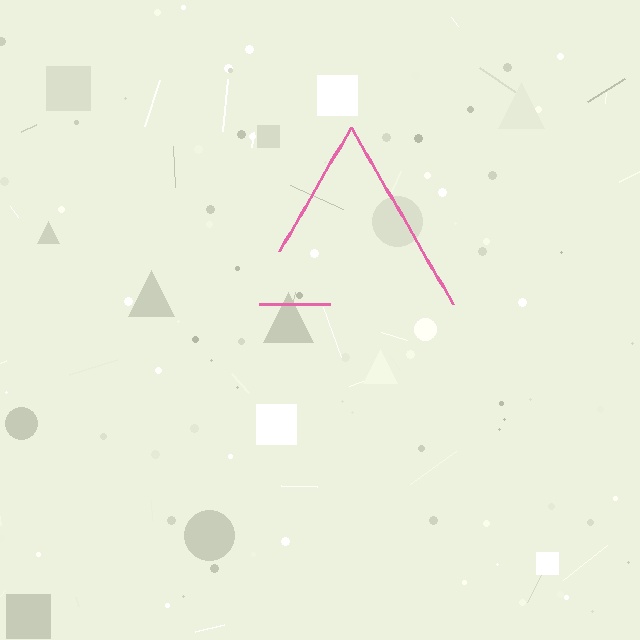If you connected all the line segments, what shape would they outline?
They would outline a triangle.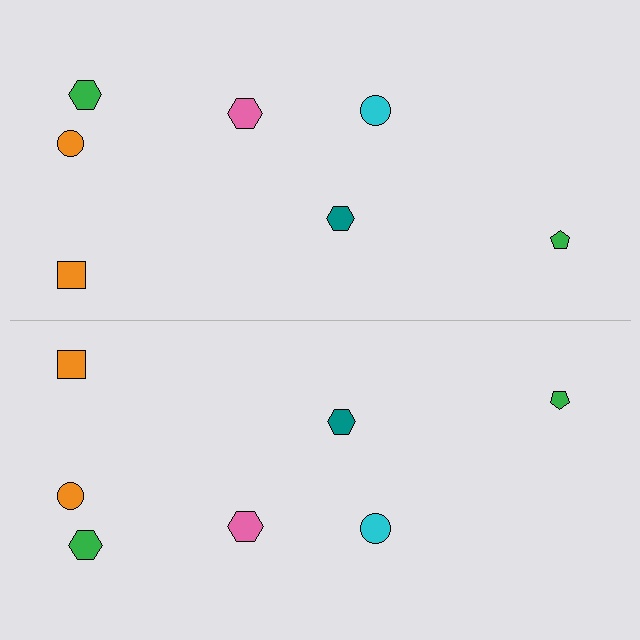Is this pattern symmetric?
Yes, this pattern has bilateral (reflection) symmetry.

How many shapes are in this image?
There are 14 shapes in this image.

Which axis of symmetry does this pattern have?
The pattern has a horizontal axis of symmetry running through the center of the image.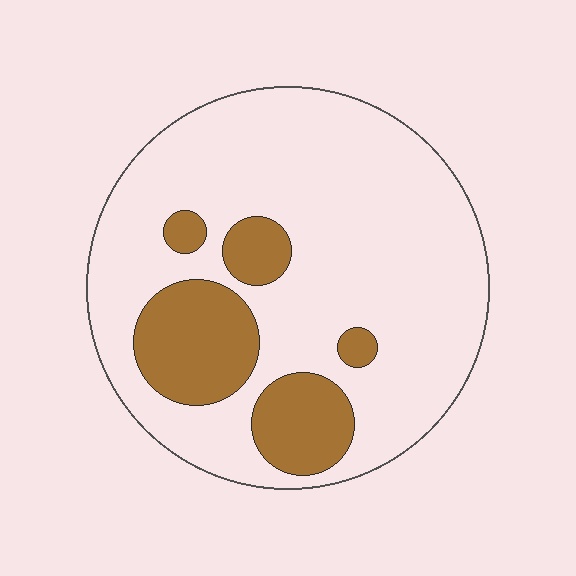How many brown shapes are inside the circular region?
5.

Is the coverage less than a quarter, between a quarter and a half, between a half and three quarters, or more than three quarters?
Less than a quarter.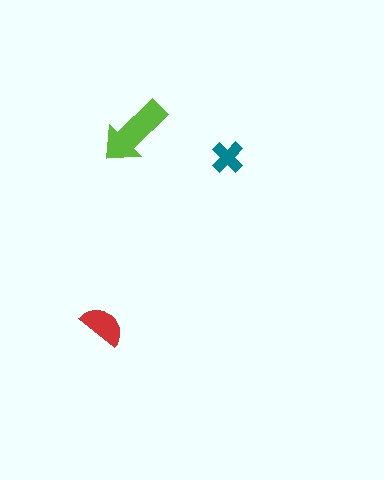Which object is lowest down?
The red semicircle is bottommost.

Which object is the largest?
The lime arrow.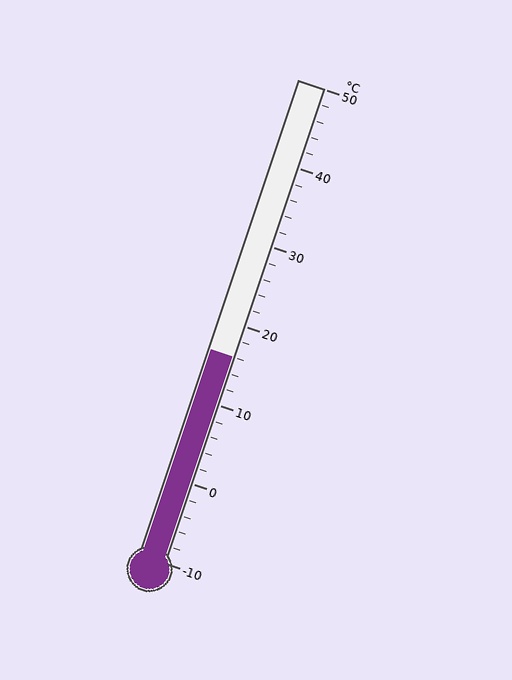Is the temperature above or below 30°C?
The temperature is below 30°C.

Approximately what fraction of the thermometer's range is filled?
The thermometer is filled to approximately 45% of its range.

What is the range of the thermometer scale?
The thermometer scale ranges from -10°C to 50°C.